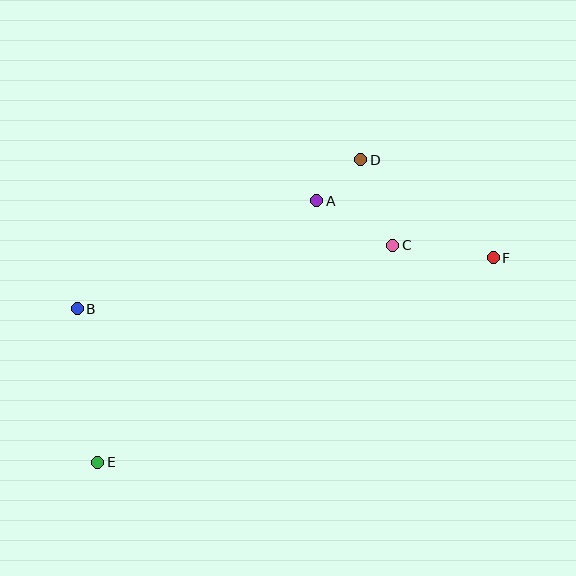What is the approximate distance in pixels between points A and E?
The distance between A and E is approximately 341 pixels.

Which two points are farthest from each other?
Points E and F are farthest from each other.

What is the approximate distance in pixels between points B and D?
The distance between B and D is approximately 320 pixels.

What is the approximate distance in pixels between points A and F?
The distance between A and F is approximately 185 pixels.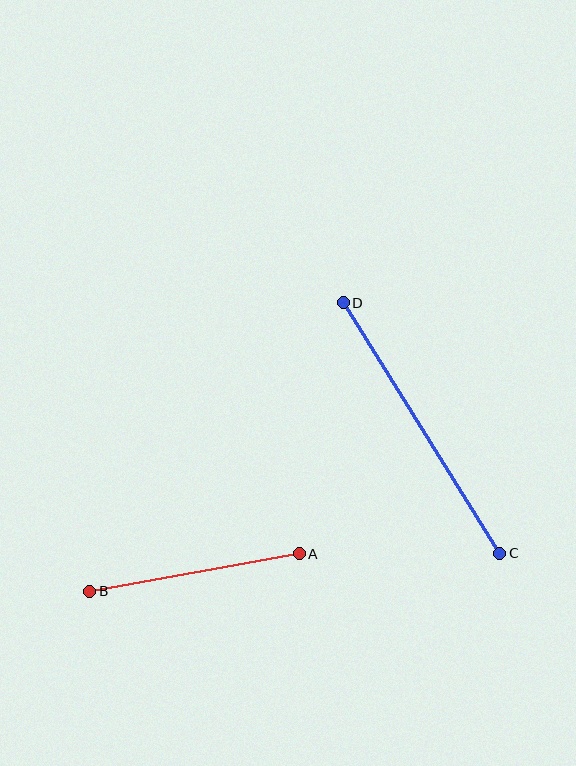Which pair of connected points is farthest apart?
Points C and D are farthest apart.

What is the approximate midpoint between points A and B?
The midpoint is at approximately (194, 572) pixels.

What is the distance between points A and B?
The distance is approximately 213 pixels.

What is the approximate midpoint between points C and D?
The midpoint is at approximately (421, 428) pixels.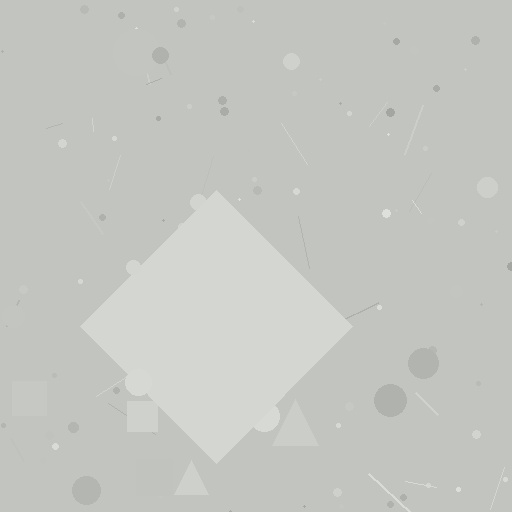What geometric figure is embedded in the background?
A diamond is embedded in the background.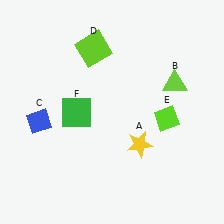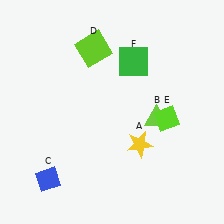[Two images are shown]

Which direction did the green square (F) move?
The green square (F) moved right.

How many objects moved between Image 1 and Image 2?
3 objects moved between the two images.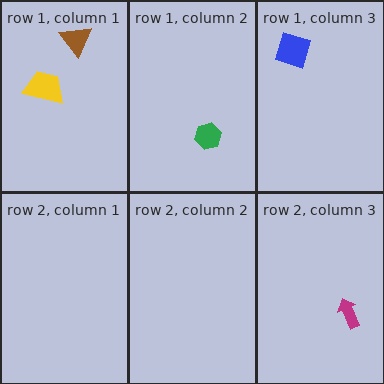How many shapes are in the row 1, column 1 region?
2.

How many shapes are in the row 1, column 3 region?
1.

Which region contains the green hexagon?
The row 1, column 2 region.